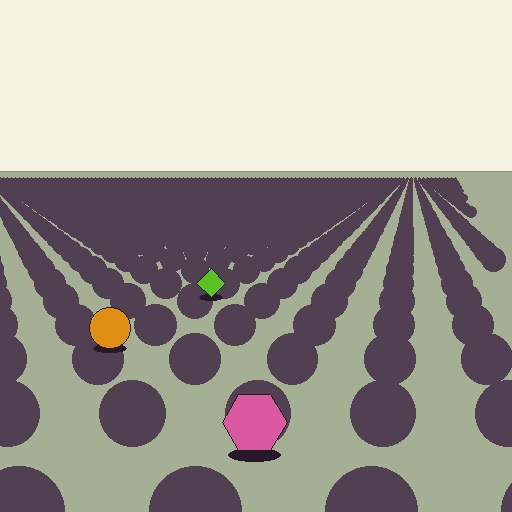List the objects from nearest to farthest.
From nearest to farthest: the pink hexagon, the orange circle, the lime diamond.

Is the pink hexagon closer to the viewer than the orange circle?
Yes. The pink hexagon is closer — you can tell from the texture gradient: the ground texture is coarser near it.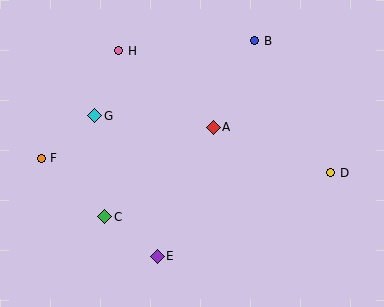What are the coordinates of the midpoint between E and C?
The midpoint between E and C is at (131, 236).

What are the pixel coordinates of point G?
Point G is at (95, 116).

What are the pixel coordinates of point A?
Point A is at (213, 127).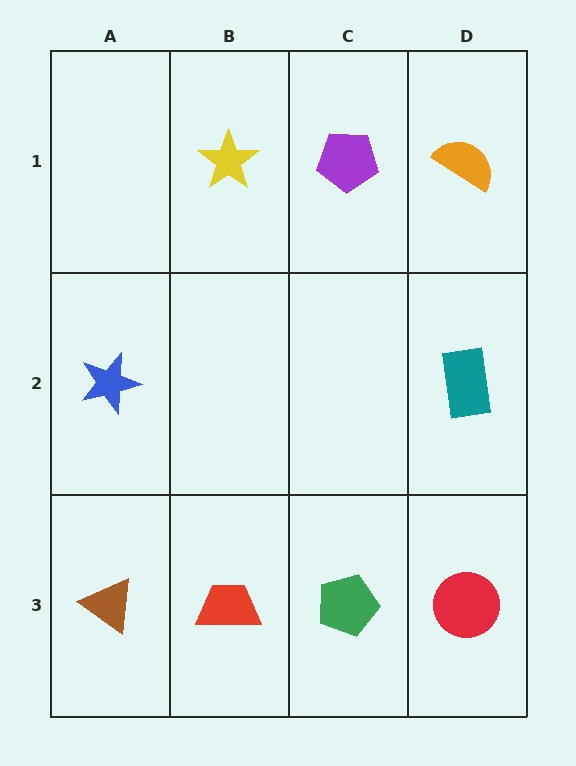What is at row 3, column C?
A green pentagon.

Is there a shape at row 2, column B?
No, that cell is empty.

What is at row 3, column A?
A brown triangle.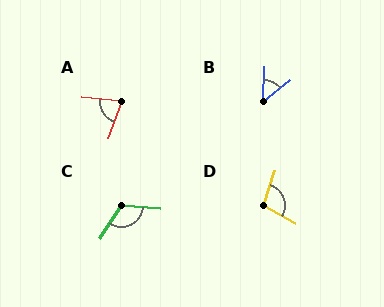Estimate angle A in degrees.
Approximately 76 degrees.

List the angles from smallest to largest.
B (49°), A (76°), D (101°), C (118°).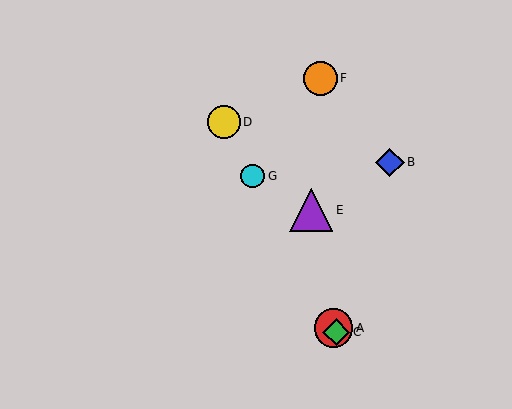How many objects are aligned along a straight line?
4 objects (A, C, D, G) are aligned along a straight line.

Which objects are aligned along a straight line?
Objects A, C, D, G are aligned along a straight line.